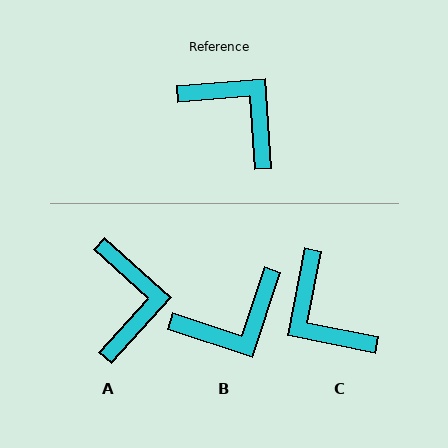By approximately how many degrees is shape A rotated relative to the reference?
Approximately 46 degrees clockwise.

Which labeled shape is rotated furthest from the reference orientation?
C, about 165 degrees away.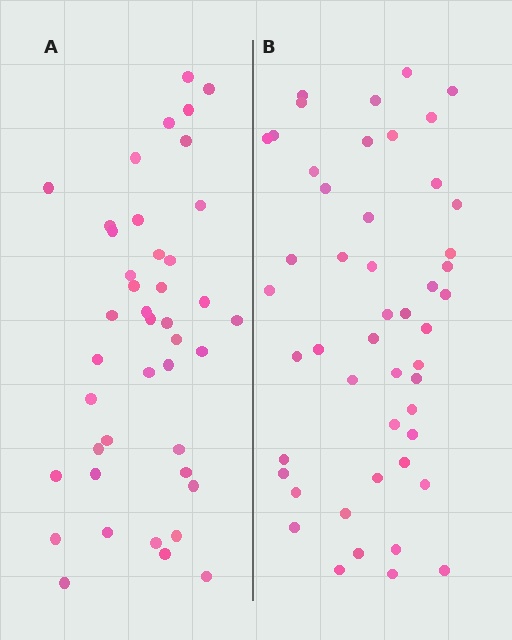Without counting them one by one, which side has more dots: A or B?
Region B (the right region) has more dots.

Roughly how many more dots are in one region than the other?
Region B has roughly 8 or so more dots than region A.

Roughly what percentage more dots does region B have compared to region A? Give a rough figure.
About 15% more.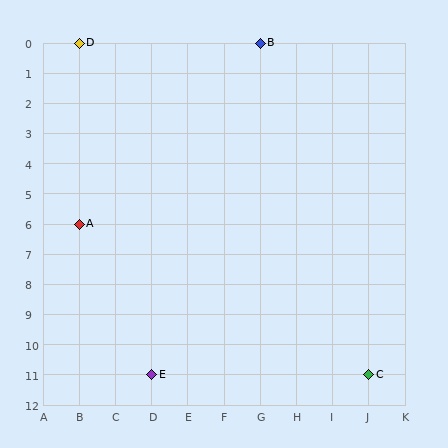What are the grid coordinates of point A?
Point A is at grid coordinates (B, 6).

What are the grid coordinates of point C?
Point C is at grid coordinates (J, 11).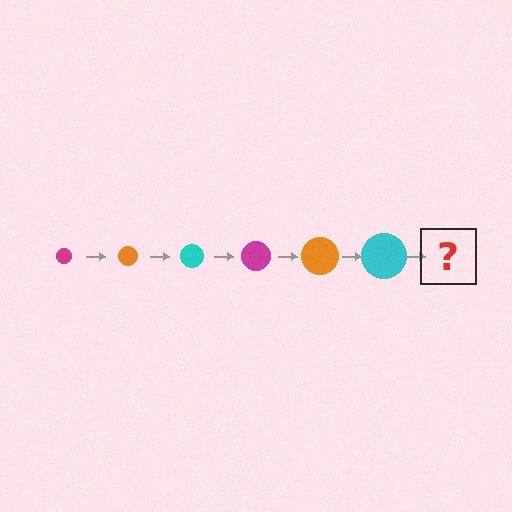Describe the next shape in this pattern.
It should be a magenta circle, larger than the previous one.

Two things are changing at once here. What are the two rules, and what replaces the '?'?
The two rules are that the circle grows larger each step and the color cycles through magenta, orange, and cyan. The '?' should be a magenta circle, larger than the previous one.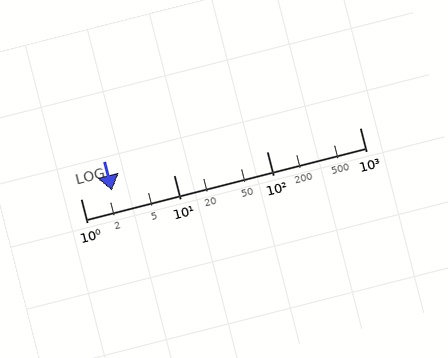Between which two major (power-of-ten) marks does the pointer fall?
The pointer is between 1 and 10.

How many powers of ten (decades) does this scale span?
The scale spans 3 decades, from 1 to 1000.